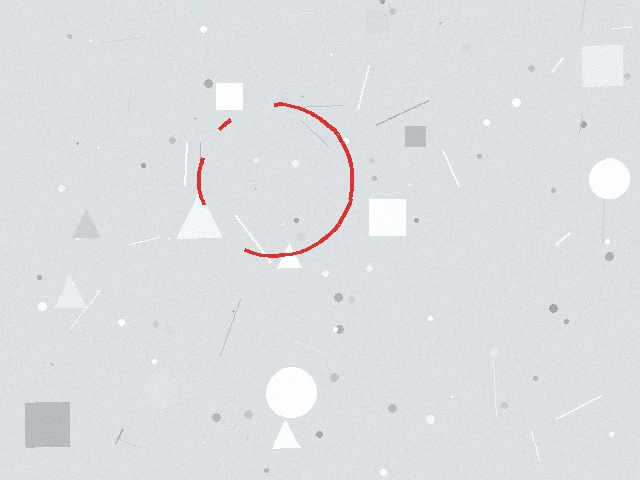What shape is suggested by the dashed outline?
The dashed outline suggests a circle.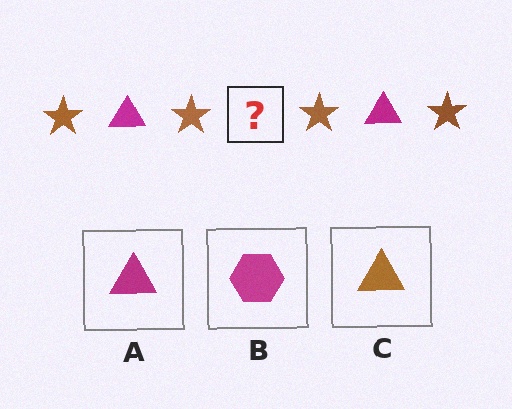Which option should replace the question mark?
Option A.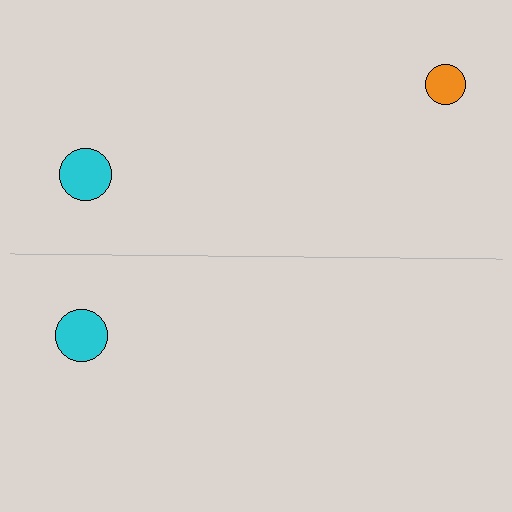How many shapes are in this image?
There are 3 shapes in this image.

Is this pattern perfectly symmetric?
No, the pattern is not perfectly symmetric. A orange circle is missing from the bottom side.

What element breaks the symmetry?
A orange circle is missing from the bottom side.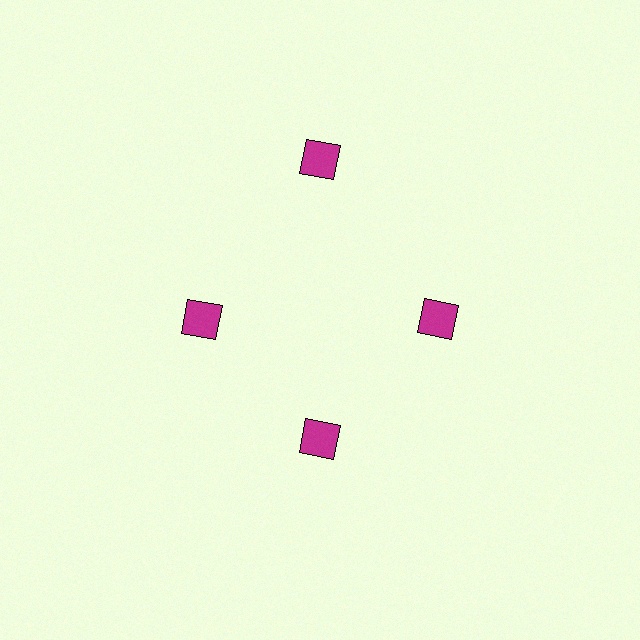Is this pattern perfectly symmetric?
No. The 4 magenta diamonds are arranged in a ring, but one element near the 12 o'clock position is pushed outward from the center, breaking the 4-fold rotational symmetry.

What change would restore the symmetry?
The symmetry would be restored by moving it inward, back onto the ring so that all 4 diamonds sit at equal angles and equal distance from the center.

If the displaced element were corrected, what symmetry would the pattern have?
It would have 4-fold rotational symmetry — the pattern would map onto itself every 90 degrees.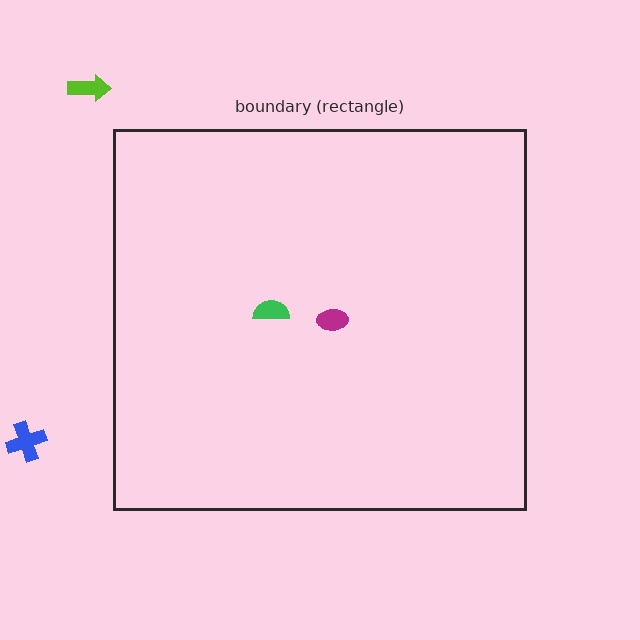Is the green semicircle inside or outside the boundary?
Inside.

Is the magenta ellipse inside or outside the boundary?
Inside.